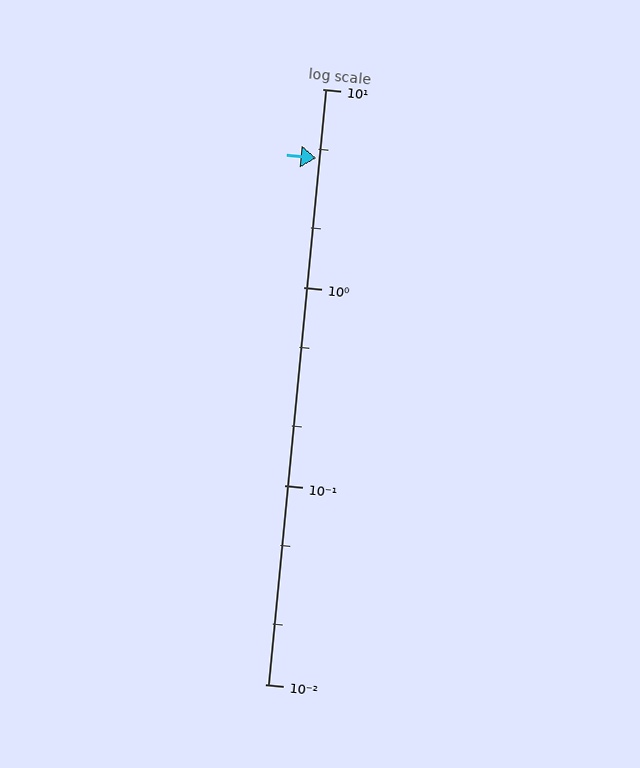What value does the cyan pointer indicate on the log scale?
The pointer indicates approximately 4.5.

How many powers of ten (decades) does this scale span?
The scale spans 3 decades, from 0.01 to 10.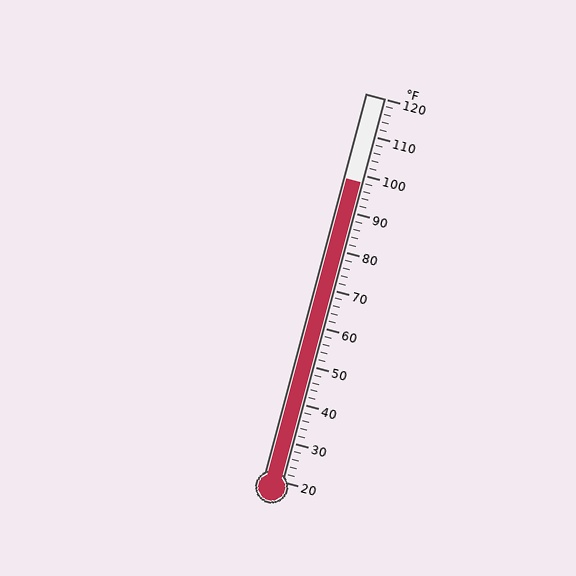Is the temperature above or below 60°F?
The temperature is above 60°F.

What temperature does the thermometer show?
The thermometer shows approximately 98°F.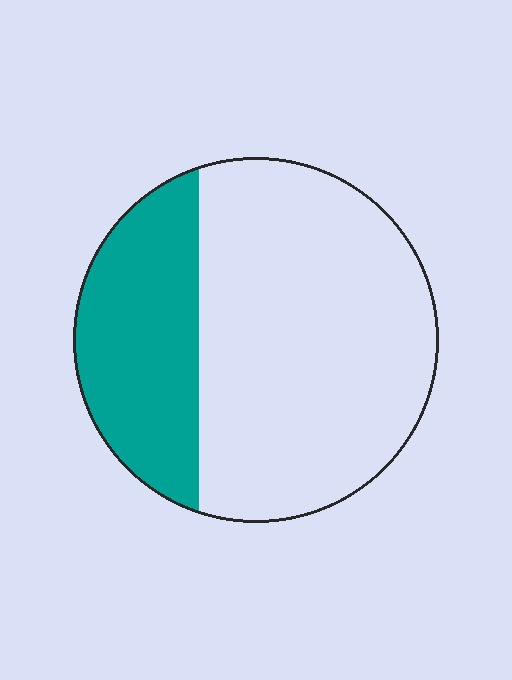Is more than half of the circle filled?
No.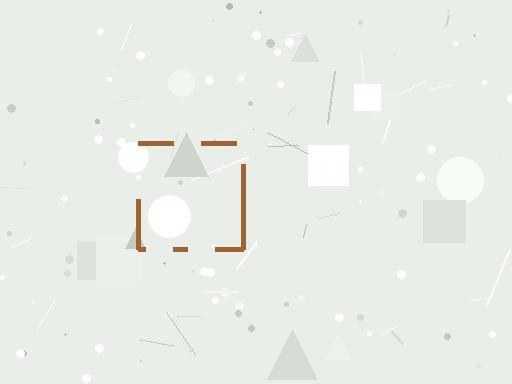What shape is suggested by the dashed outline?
The dashed outline suggests a square.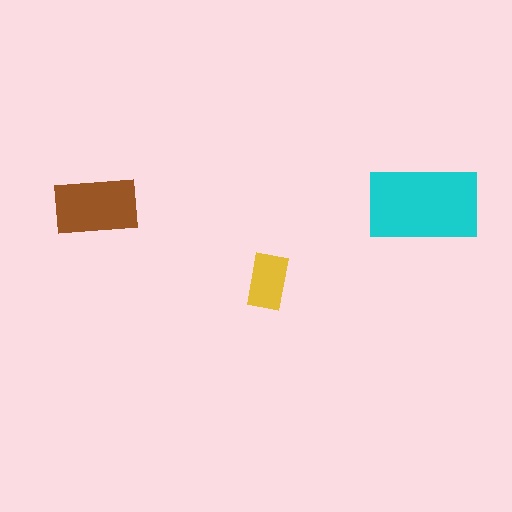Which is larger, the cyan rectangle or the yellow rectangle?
The cyan one.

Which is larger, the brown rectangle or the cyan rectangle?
The cyan one.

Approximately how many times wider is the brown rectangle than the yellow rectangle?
About 1.5 times wider.